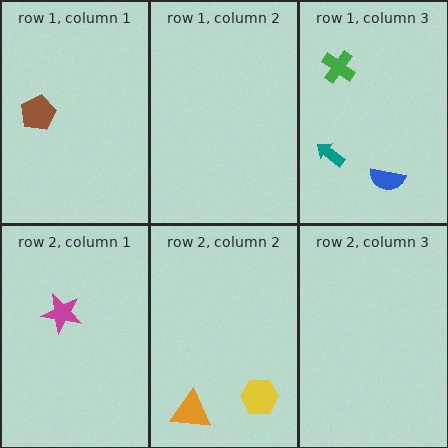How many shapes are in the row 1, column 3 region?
3.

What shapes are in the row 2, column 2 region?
The orange triangle, the yellow hexagon.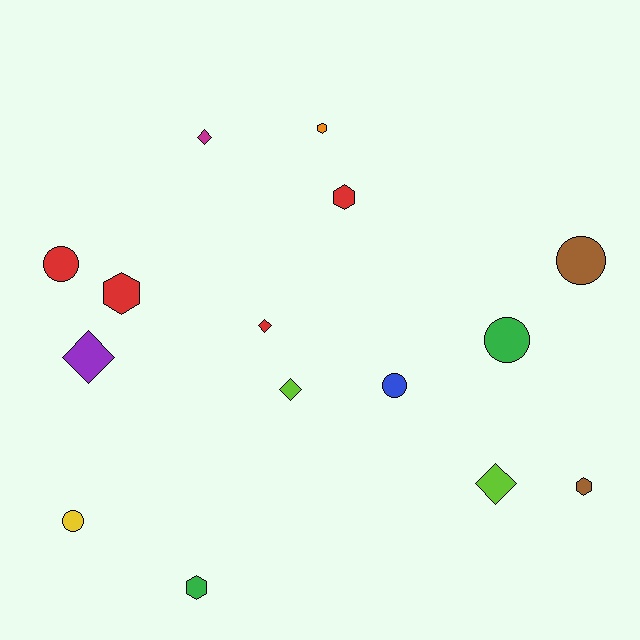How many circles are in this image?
There are 5 circles.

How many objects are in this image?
There are 15 objects.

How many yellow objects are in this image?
There is 1 yellow object.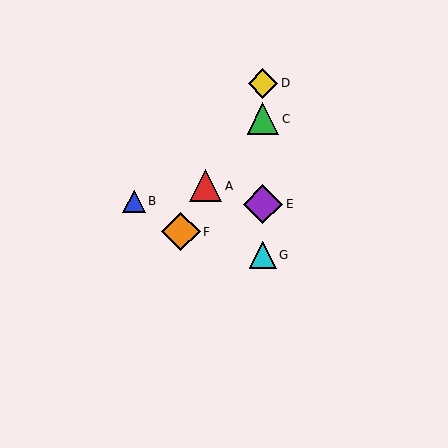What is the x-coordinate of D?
Object D is at x≈263.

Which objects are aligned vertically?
Objects C, D, E, G are aligned vertically.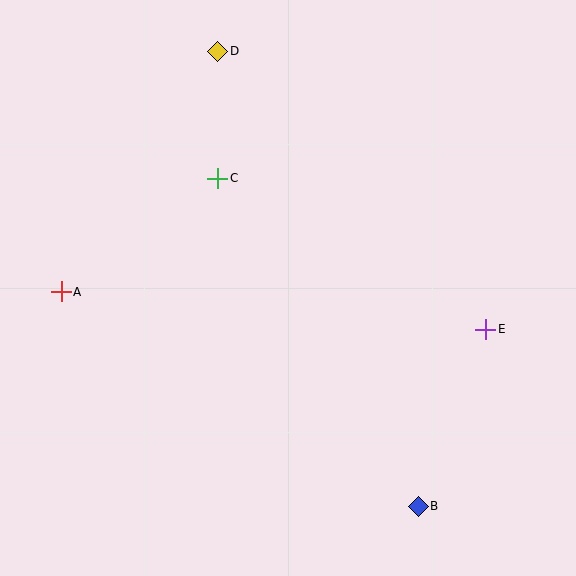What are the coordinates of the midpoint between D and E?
The midpoint between D and E is at (352, 190).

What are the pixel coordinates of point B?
Point B is at (418, 506).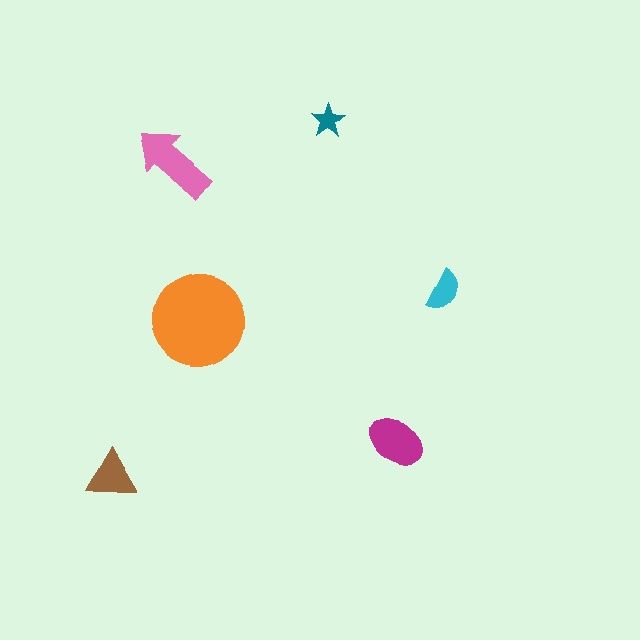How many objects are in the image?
There are 6 objects in the image.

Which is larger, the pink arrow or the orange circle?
The orange circle.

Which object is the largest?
The orange circle.